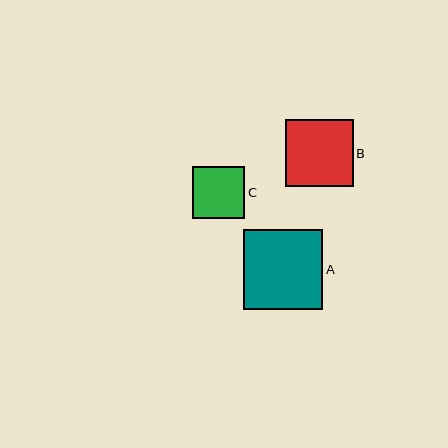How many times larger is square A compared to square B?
Square A is approximately 1.2 times the size of square B.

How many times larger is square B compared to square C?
Square B is approximately 1.3 times the size of square C.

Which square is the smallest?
Square C is the smallest with a size of approximately 53 pixels.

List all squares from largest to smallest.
From largest to smallest: A, B, C.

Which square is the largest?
Square A is the largest with a size of approximately 80 pixels.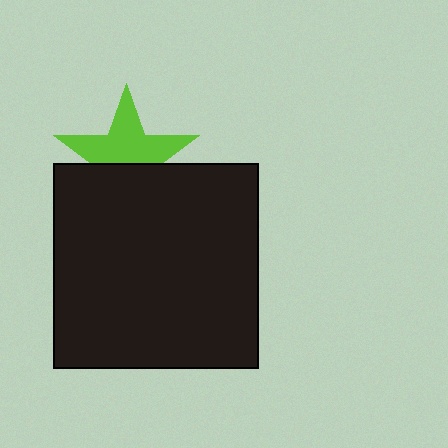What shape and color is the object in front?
The object in front is a black square.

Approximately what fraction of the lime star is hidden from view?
Roughly 42% of the lime star is hidden behind the black square.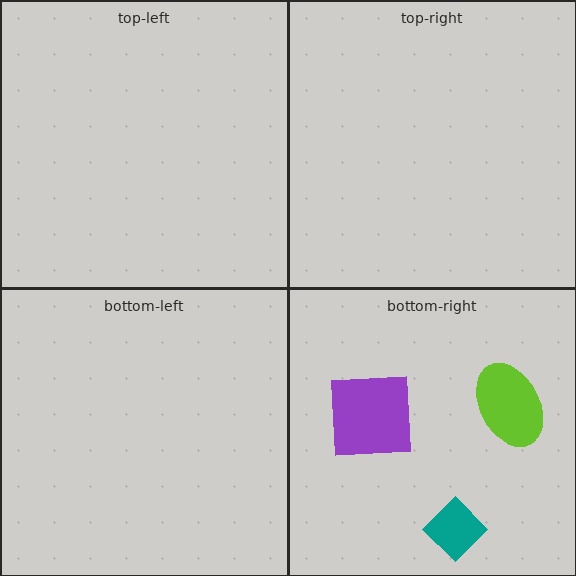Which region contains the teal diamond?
The bottom-right region.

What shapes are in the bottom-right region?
The lime ellipse, the teal diamond, the purple square.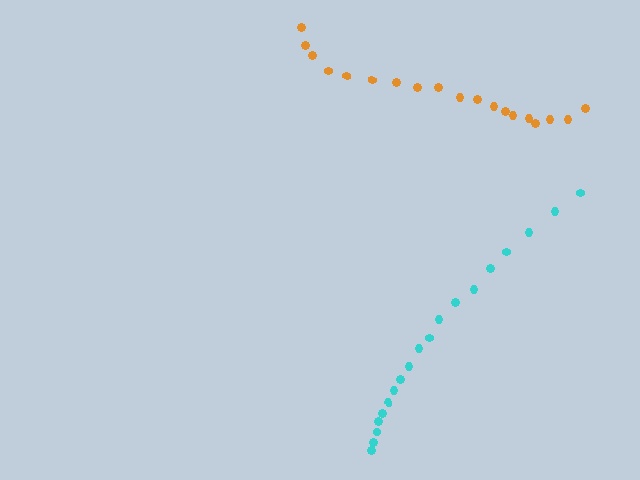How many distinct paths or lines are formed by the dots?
There are 2 distinct paths.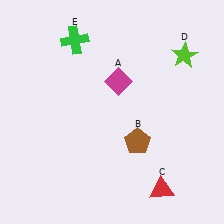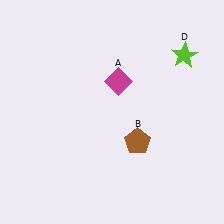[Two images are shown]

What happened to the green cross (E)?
The green cross (E) was removed in Image 2. It was in the top-left area of Image 1.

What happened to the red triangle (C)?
The red triangle (C) was removed in Image 2. It was in the bottom-right area of Image 1.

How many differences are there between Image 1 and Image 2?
There are 2 differences between the two images.